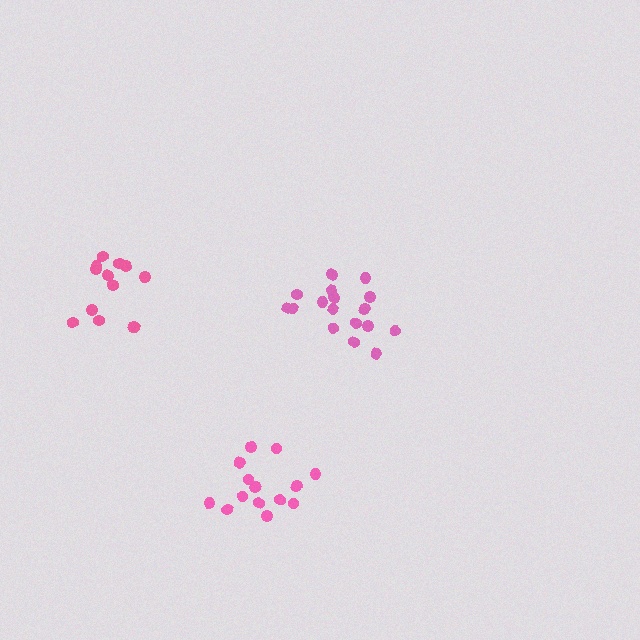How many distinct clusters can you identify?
There are 3 distinct clusters.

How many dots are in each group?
Group 1: 17 dots, Group 2: 14 dots, Group 3: 13 dots (44 total).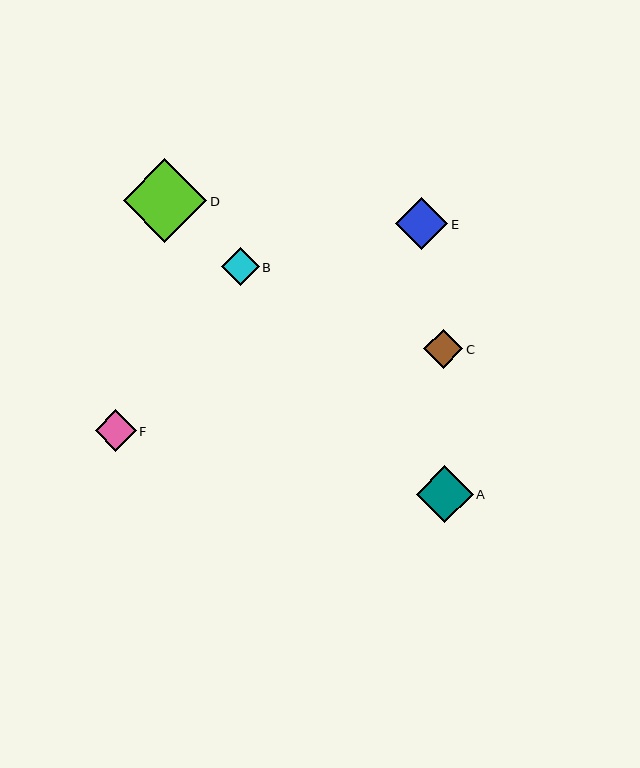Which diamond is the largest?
Diamond D is the largest with a size of approximately 84 pixels.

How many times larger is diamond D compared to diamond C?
Diamond D is approximately 2.1 times the size of diamond C.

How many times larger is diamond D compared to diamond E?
Diamond D is approximately 1.6 times the size of diamond E.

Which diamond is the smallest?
Diamond B is the smallest with a size of approximately 38 pixels.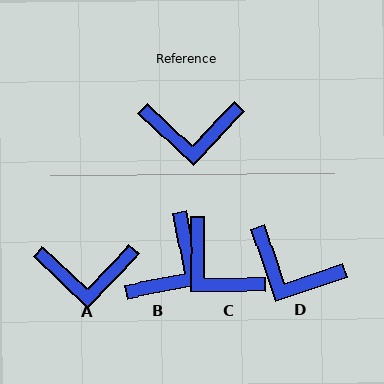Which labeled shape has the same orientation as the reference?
A.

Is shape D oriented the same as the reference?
No, it is off by about 28 degrees.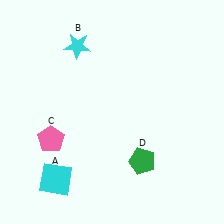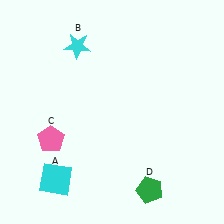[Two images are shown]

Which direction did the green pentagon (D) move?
The green pentagon (D) moved down.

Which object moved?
The green pentagon (D) moved down.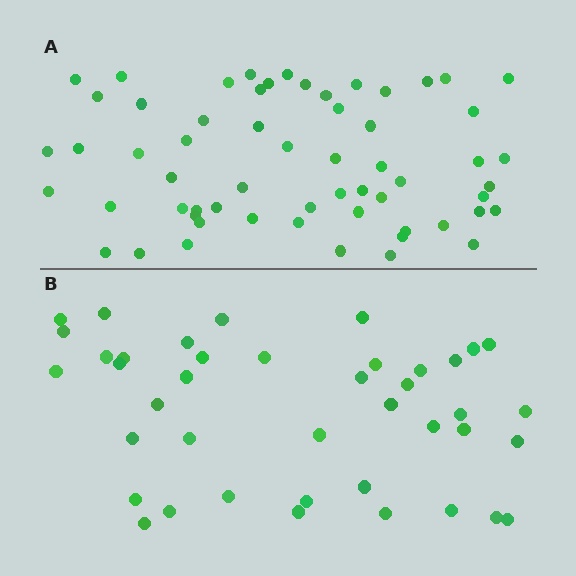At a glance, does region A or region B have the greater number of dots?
Region A (the top region) has more dots.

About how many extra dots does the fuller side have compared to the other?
Region A has approximately 20 more dots than region B.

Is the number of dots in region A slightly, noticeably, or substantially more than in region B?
Region A has substantially more. The ratio is roughly 1.5 to 1.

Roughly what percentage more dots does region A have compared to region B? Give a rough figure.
About 45% more.